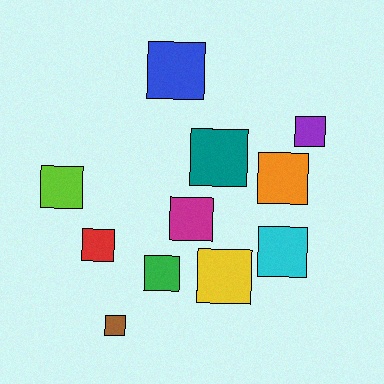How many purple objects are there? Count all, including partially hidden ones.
There is 1 purple object.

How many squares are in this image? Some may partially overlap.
There are 11 squares.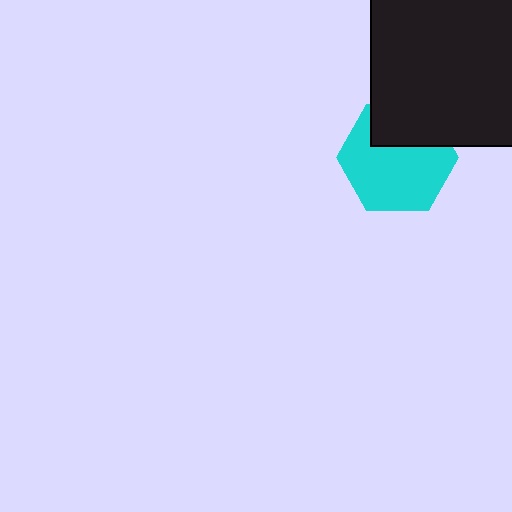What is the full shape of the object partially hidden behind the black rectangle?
The partially hidden object is a cyan hexagon.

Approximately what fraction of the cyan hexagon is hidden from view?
Roughly 31% of the cyan hexagon is hidden behind the black rectangle.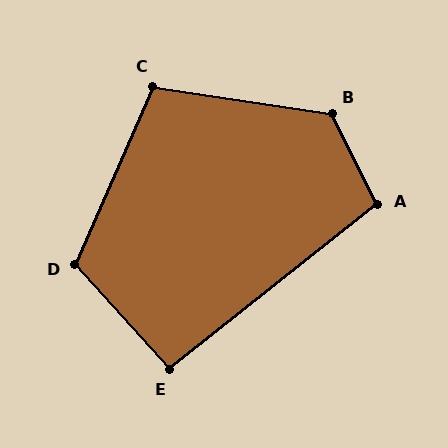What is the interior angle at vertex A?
Approximately 102 degrees (obtuse).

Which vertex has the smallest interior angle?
E, at approximately 94 degrees.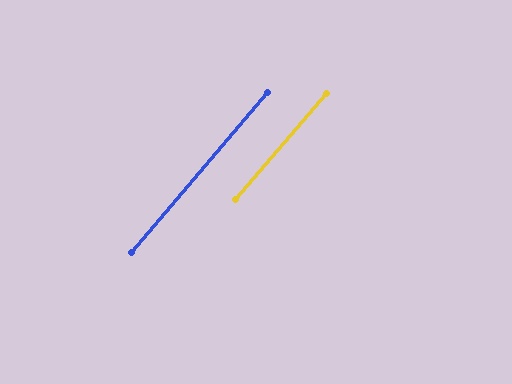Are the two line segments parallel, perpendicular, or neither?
Parallel — their directions differ by only 0.5°.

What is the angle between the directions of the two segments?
Approximately 0 degrees.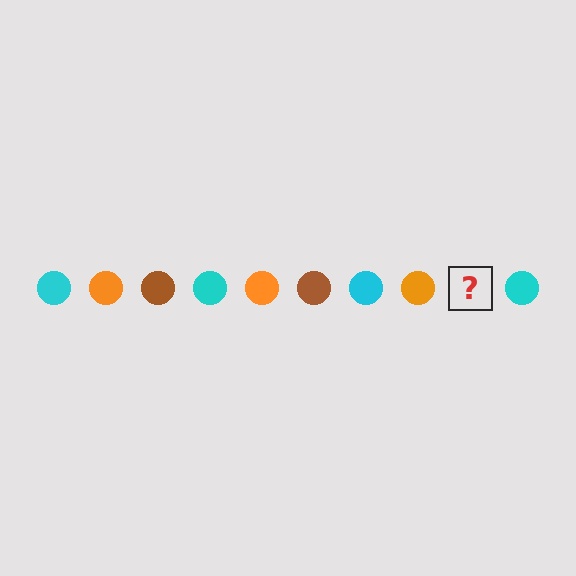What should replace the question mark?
The question mark should be replaced with a brown circle.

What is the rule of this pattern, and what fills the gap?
The rule is that the pattern cycles through cyan, orange, brown circles. The gap should be filled with a brown circle.